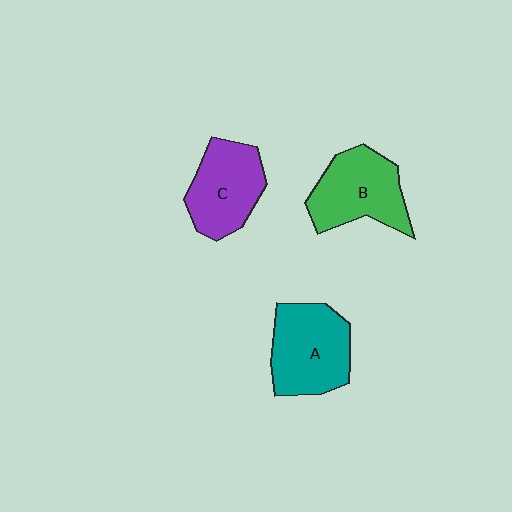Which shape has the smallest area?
Shape C (purple).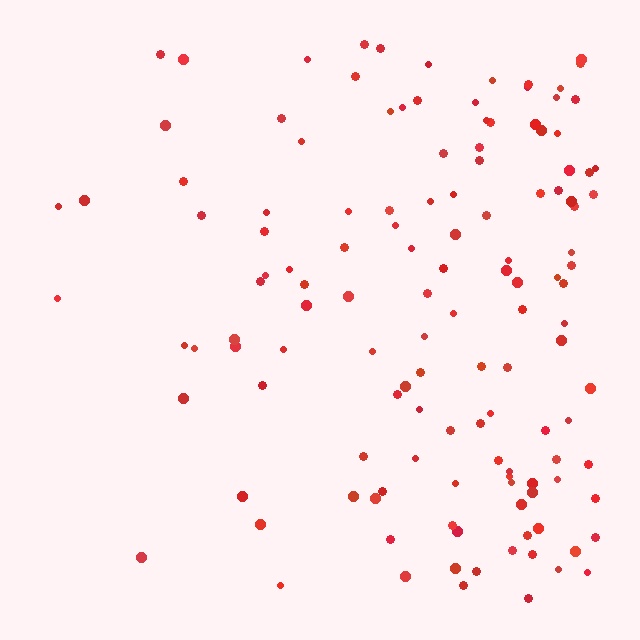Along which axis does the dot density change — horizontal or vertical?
Horizontal.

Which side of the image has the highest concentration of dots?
The right.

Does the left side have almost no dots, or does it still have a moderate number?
Still a moderate number, just noticeably fewer than the right.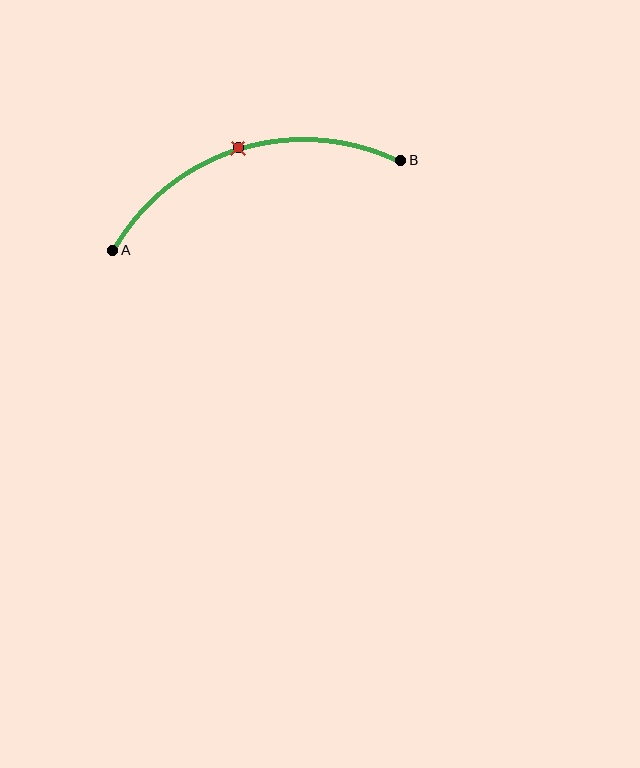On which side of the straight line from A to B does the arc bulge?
The arc bulges above the straight line connecting A and B.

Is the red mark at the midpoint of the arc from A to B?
Yes. The red mark lies on the arc at equal arc-length from both A and B — it is the arc midpoint.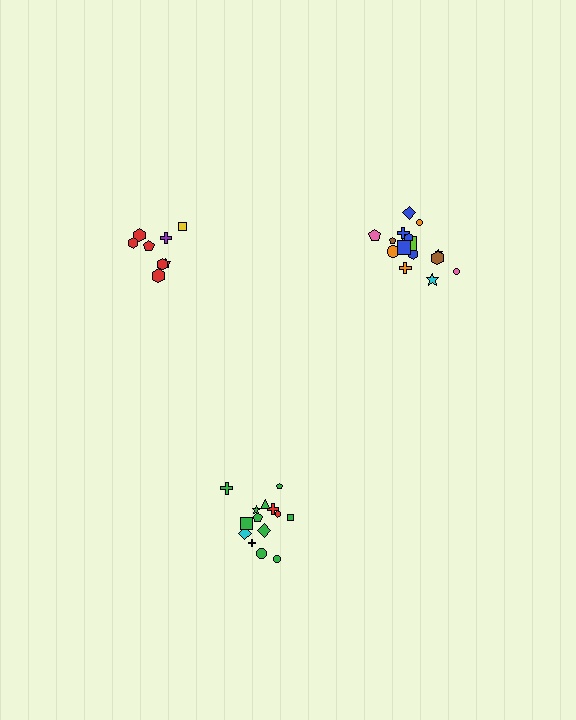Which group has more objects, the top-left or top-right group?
The top-right group.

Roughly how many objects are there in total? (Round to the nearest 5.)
Roughly 40 objects in total.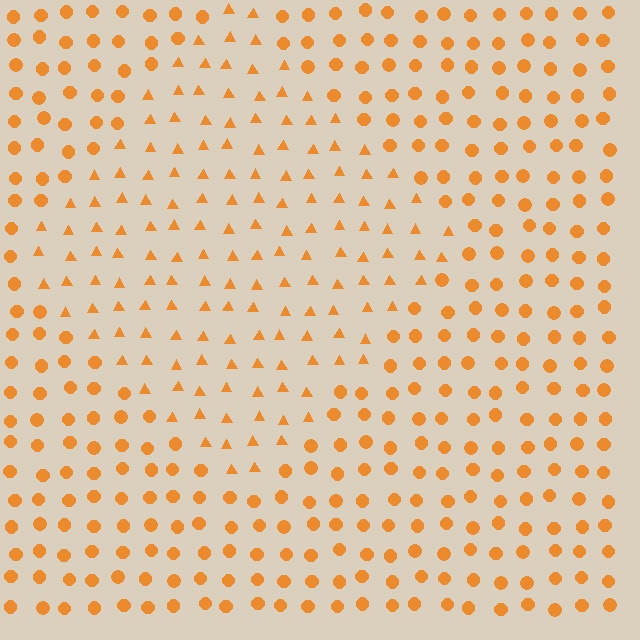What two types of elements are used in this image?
The image uses triangles inside the diamond region and circles outside it.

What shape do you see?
I see a diamond.